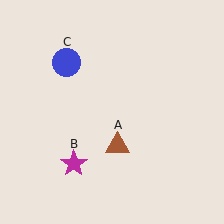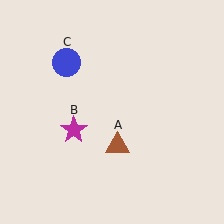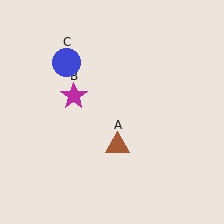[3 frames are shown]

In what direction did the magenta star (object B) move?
The magenta star (object B) moved up.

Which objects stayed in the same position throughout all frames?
Brown triangle (object A) and blue circle (object C) remained stationary.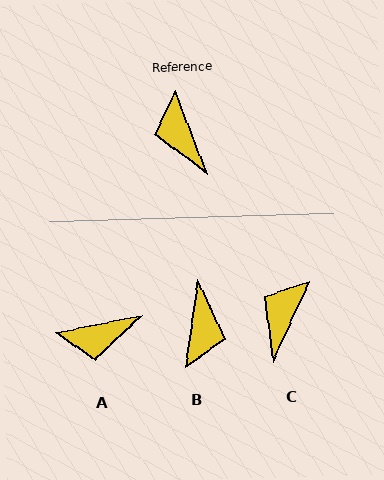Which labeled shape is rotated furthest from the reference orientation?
B, about 150 degrees away.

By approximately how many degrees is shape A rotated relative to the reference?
Approximately 80 degrees counter-clockwise.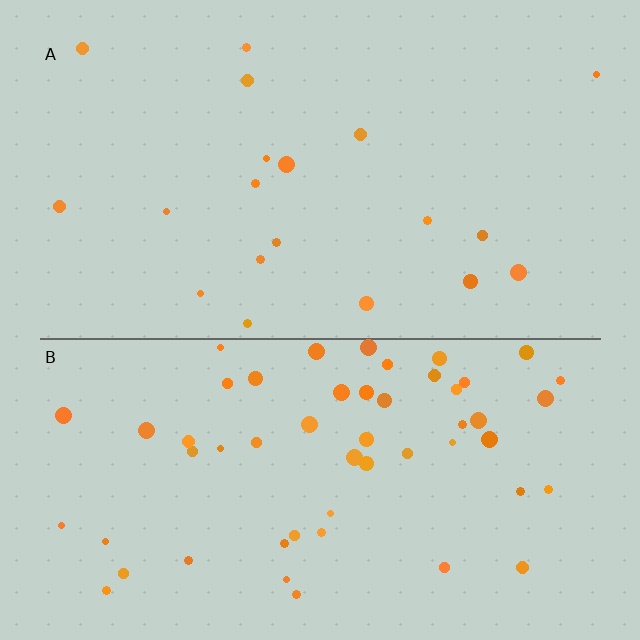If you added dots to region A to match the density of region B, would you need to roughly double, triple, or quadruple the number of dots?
Approximately triple.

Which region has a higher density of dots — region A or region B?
B (the bottom).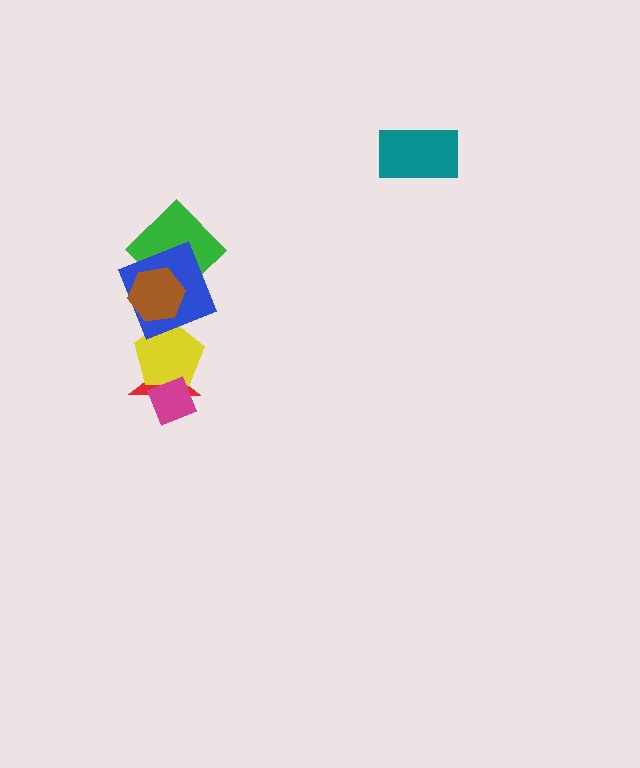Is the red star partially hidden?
Yes, it is partially covered by another shape.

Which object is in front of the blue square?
The brown hexagon is in front of the blue square.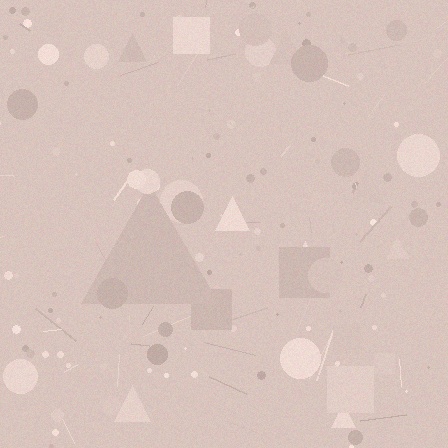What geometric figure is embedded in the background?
A triangle is embedded in the background.